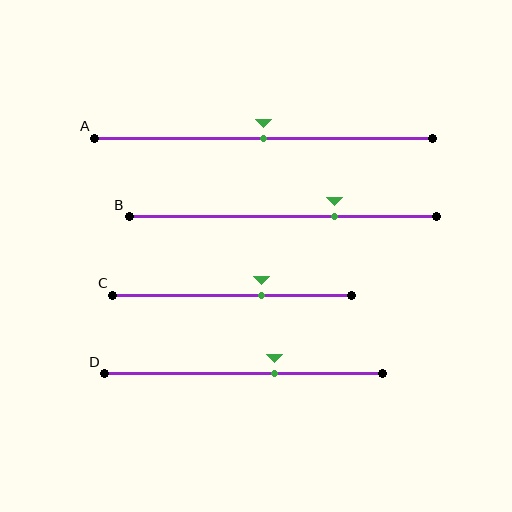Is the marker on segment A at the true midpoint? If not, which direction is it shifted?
Yes, the marker on segment A is at the true midpoint.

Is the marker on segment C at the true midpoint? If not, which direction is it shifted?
No, the marker on segment C is shifted to the right by about 12% of the segment length.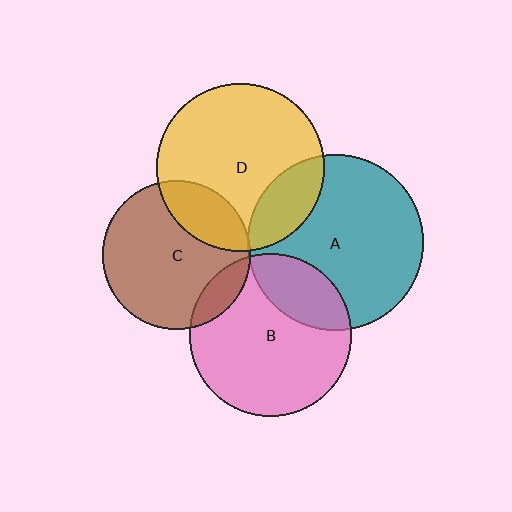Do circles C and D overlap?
Yes.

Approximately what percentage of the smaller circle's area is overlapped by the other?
Approximately 25%.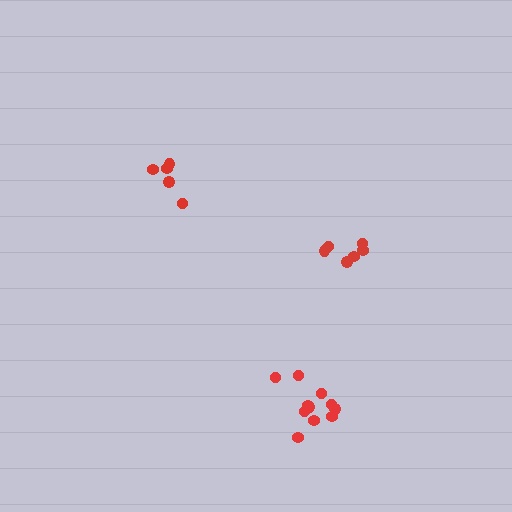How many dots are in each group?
Group 1: 6 dots, Group 2: 11 dots, Group 3: 5 dots (22 total).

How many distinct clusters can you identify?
There are 3 distinct clusters.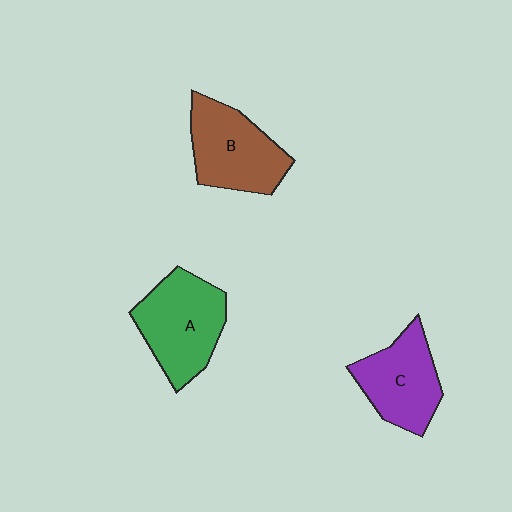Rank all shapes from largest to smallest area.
From largest to smallest: A (green), B (brown), C (purple).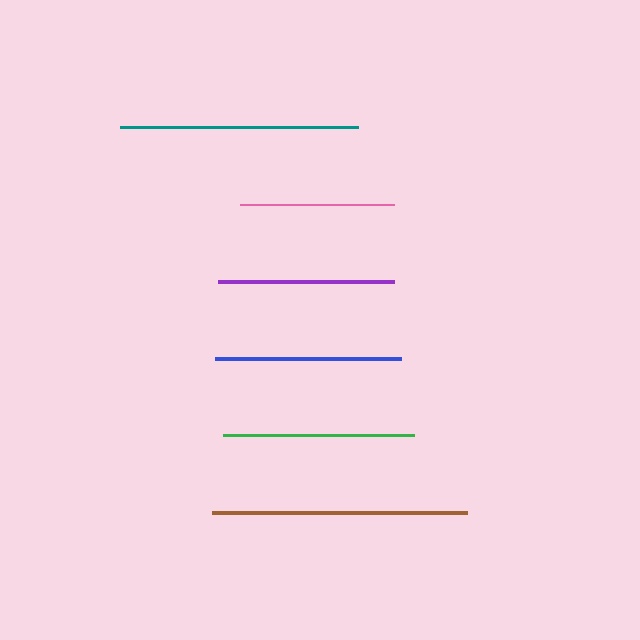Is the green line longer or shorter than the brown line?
The brown line is longer than the green line.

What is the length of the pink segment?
The pink segment is approximately 154 pixels long.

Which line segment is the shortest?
The pink line is the shortest at approximately 154 pixels.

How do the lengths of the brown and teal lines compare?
The brown and teal lines are approximately the same length.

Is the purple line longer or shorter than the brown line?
The brown line is longer than the purple line.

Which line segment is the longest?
The brown line is the longest at approximately 255 pixels.